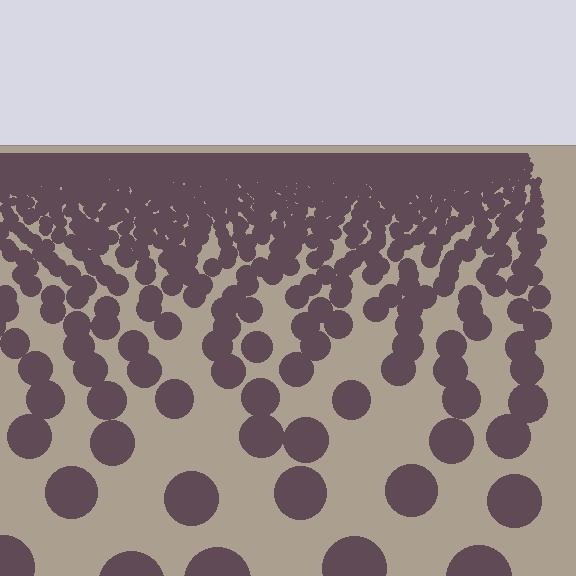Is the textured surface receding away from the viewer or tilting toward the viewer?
The surface is receding away from the viewer. Texture elements get smaller and denser toward the top.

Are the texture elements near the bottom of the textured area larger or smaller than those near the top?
Larger. Near the bottom, elements are closer to the viewer and appear at a bigger on-screen size.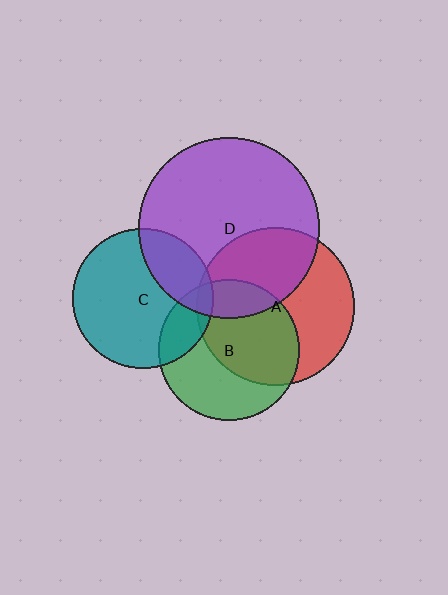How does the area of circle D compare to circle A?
Approximately 1.3 times.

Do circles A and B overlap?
Yes.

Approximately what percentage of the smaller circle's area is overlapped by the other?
Approximately 50%.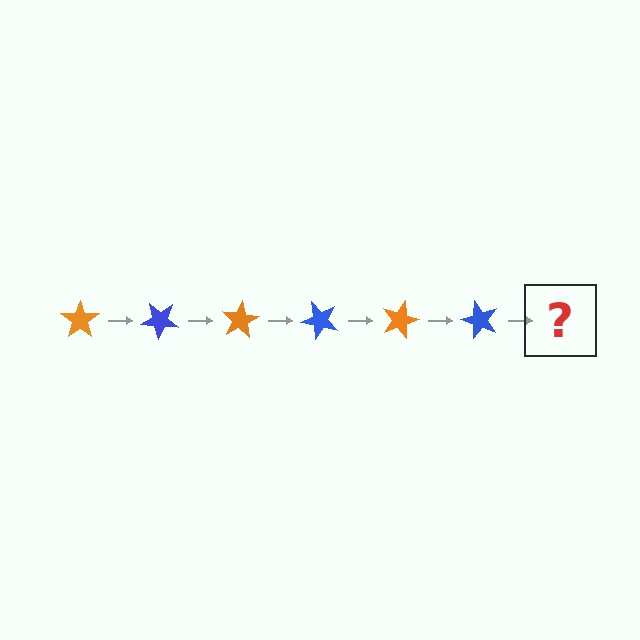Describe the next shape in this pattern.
It should be an orange star, rotated 240 degrees from the start.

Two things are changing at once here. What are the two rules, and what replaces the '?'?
The two rules are that it rotates 40 degrees each step and the color cycles through orange and blue. The '?' should be an orange star, rotated 240 degrees from the start.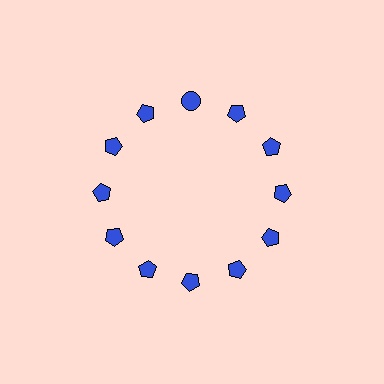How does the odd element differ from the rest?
It has a different shape: circle instead of pentagon.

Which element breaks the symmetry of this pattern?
The blue circle at roughly the 12 o'clock position breaks the symmetry. All other shapes are blue pentagons.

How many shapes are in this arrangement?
There are 12 shapes arranged in a ring pattern.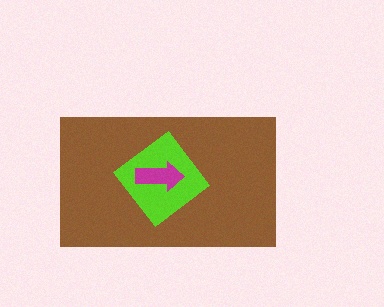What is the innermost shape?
The magenta arrow.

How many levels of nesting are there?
3.